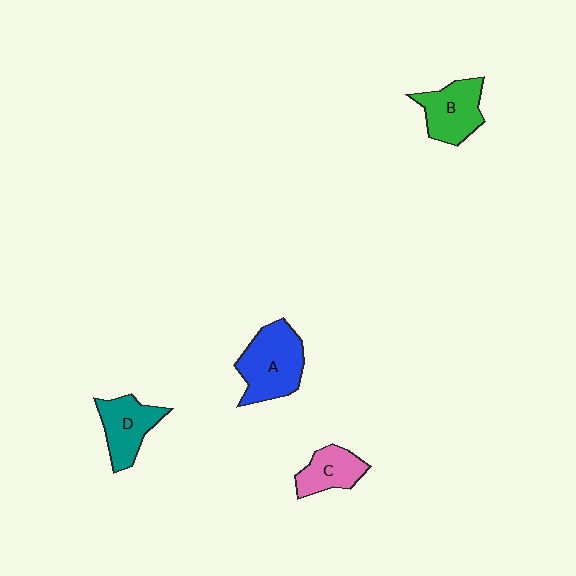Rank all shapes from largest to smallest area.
From largest to smallest: A (blue), B (green), D (teal), C (pink).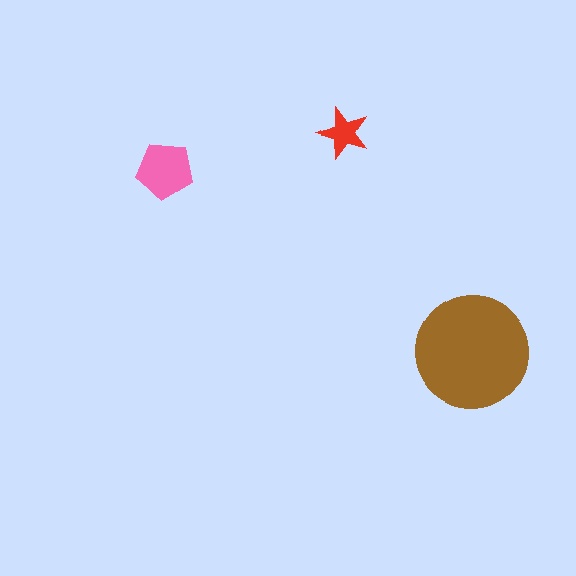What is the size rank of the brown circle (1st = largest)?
1st.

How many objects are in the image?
There are 3 objects in the image.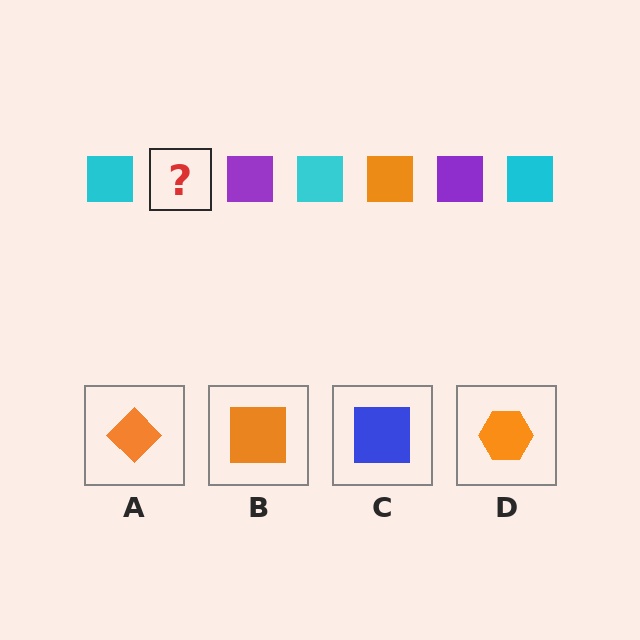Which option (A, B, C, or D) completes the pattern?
B.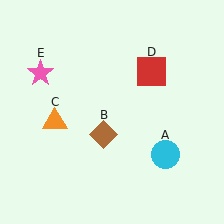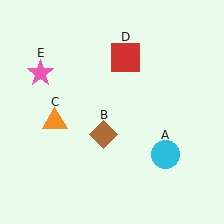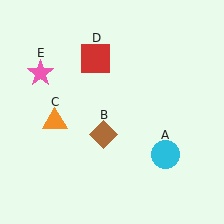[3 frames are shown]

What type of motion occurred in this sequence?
The red square (object D) rotated counterclockwise around the center of the scene.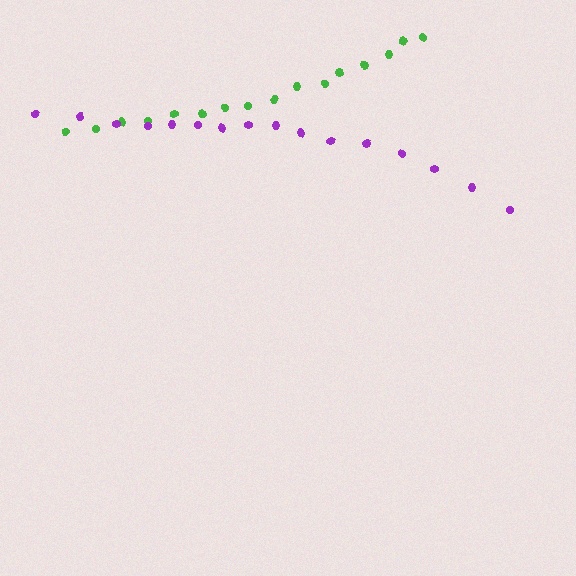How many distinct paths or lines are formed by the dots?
There are 2 distinct paths.